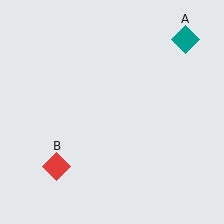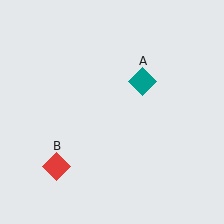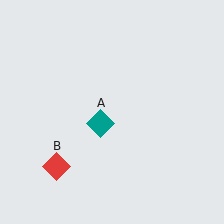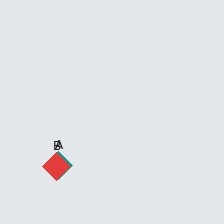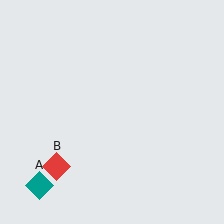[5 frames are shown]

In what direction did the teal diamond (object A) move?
The teal diamond (object A) moved down and to the left.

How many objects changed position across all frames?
1 object changed position: teal diamond (object A).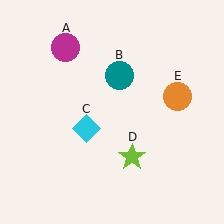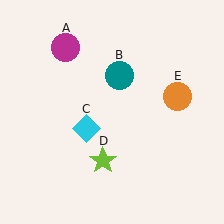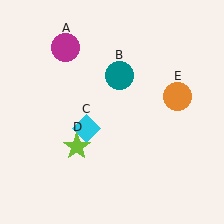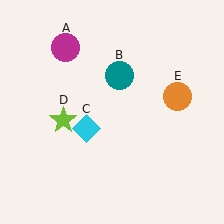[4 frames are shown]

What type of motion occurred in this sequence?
The lime star (object D) rotated clockwise around the center of the scene.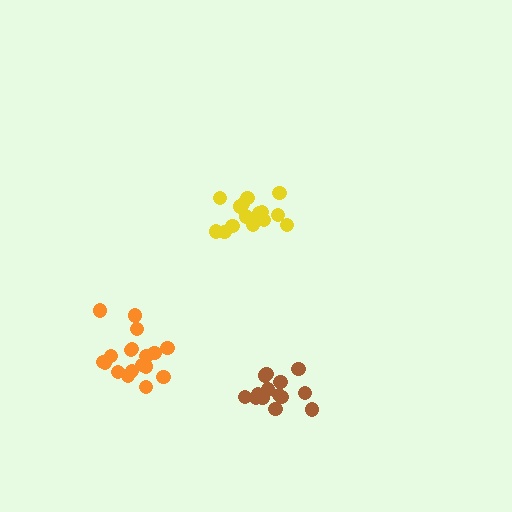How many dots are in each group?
Group 1: 15 dots, Group 2: 18 dots, Group 3: 17 dots (50 total).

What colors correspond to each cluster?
The clusters are colored: brown, orange, yellow.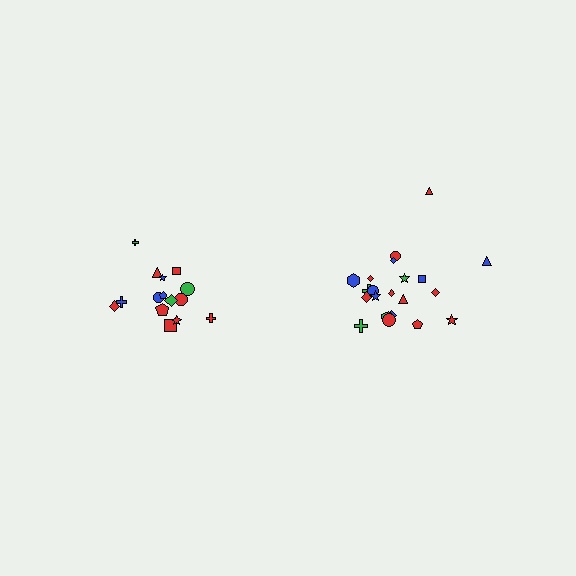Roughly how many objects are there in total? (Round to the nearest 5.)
Roughly 35 objects in total.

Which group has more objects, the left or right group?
The right group.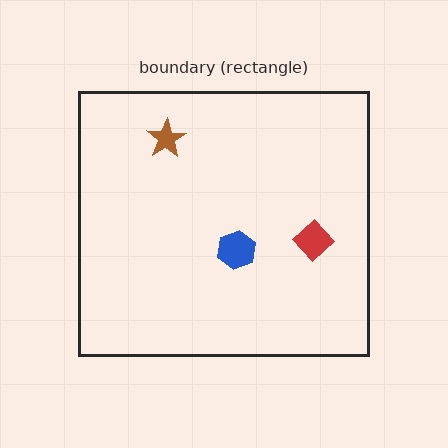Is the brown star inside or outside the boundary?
Inside.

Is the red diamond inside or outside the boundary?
Inside.